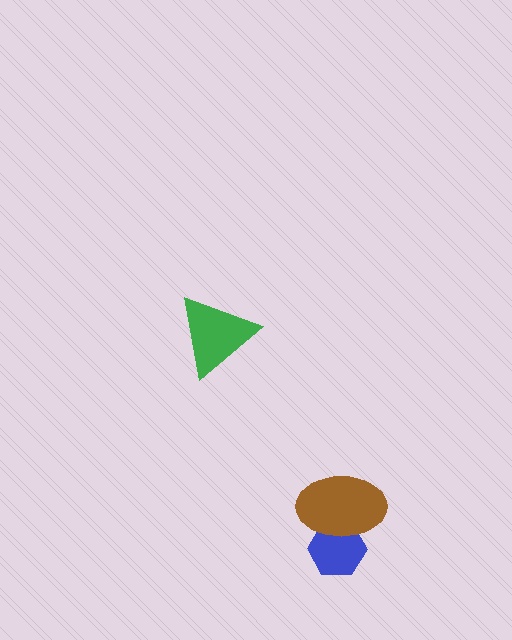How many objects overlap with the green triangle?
0 objects overlap with the green triangle.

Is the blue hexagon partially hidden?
Yes, it is partially covered by another shape.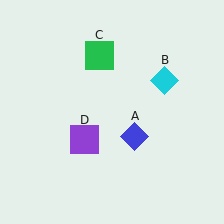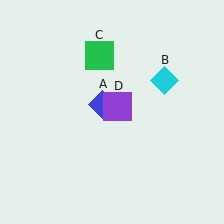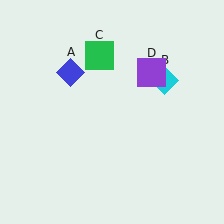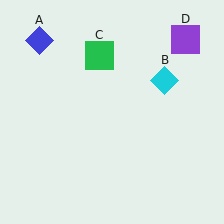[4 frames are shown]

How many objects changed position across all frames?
2 objects changed position: blue diamond (object A), purple square (object D).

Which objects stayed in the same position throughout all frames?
Cyan diamond (object B) and green square (object C) remained stationary.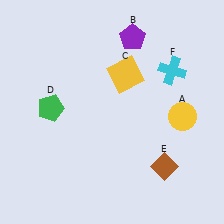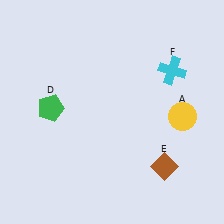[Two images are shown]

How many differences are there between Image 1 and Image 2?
There are 2 differences between the two images.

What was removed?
The purple pentagon (B), the yellow square (C) were removed in Image 2.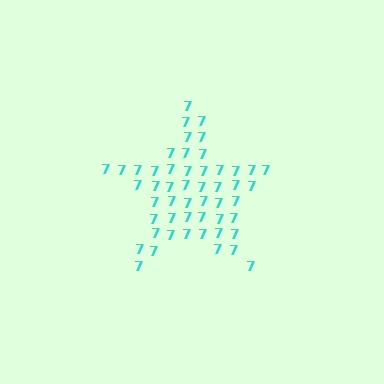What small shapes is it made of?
It is made of small digit 7's.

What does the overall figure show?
The overall figure shows a star.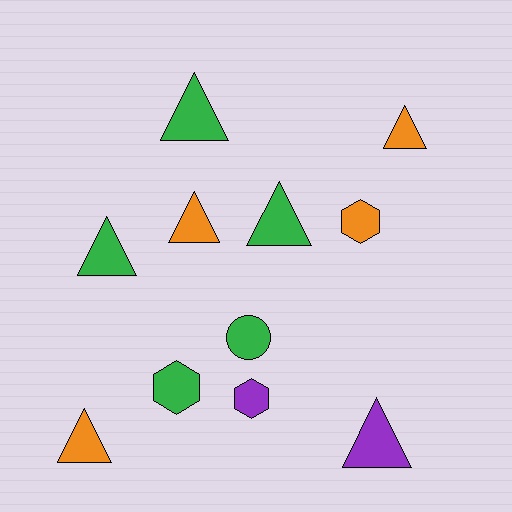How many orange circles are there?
There are no orange circles.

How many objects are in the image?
There are 11 objects.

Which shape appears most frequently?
Triangle, with 7 objects.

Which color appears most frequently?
Green, with 5 objects.